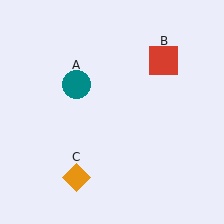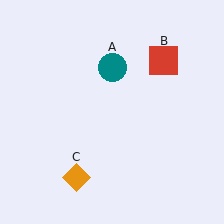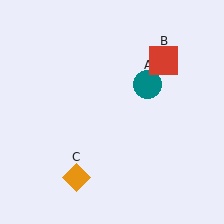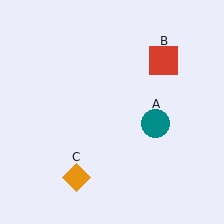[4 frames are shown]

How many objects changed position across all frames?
1 object changed position: teal circle (object A).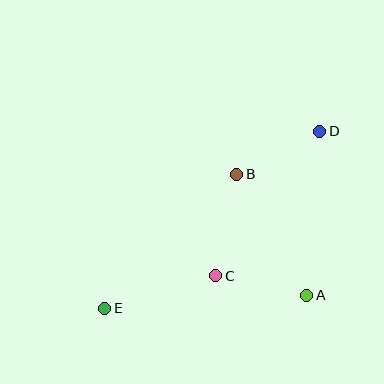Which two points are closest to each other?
Points A and C are closest to each other.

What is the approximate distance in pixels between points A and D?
The distance between A and D is approximately 165 pixels.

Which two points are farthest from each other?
Points D and E are farthest from each other.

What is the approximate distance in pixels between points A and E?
The distance between A and E is approximately 202 pixels.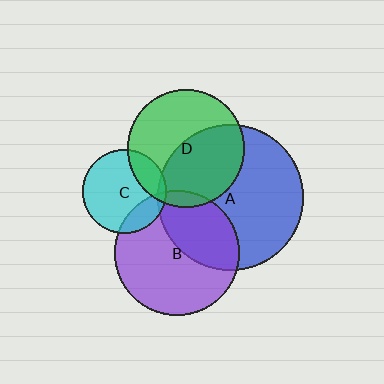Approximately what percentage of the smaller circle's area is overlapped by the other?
Approximately 35%.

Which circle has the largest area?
Circle A (blue).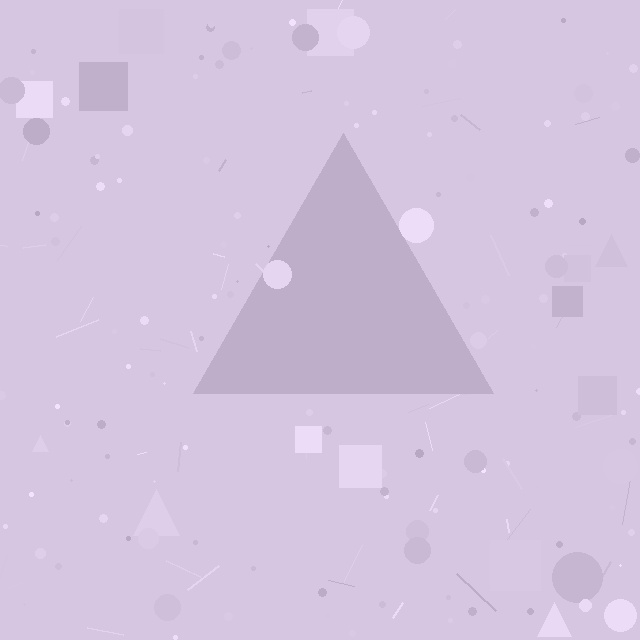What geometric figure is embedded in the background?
A triangle is embedded in the background.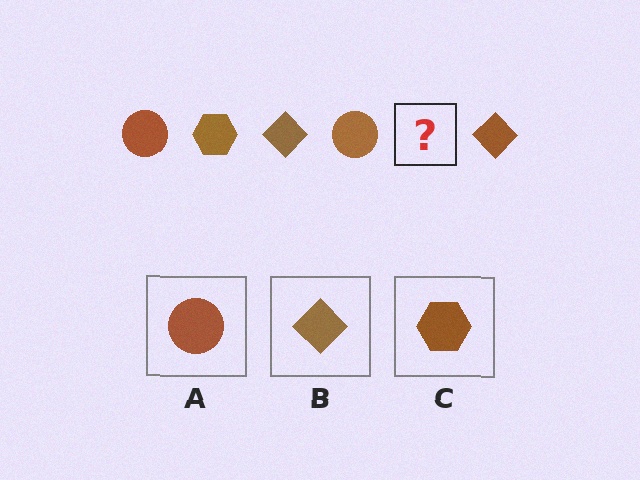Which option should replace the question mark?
Option C.